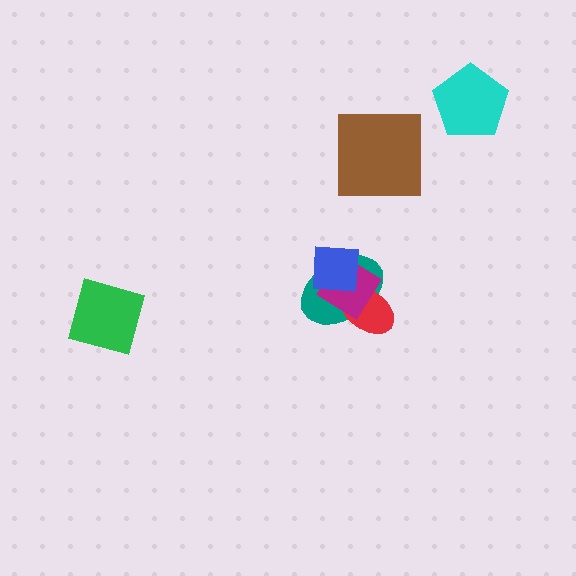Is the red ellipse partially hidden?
Yes, it is partially covered by another shape.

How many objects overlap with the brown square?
0 objects overlap with the brown square.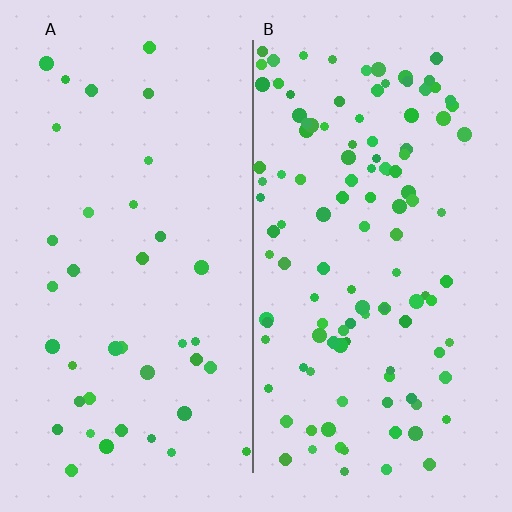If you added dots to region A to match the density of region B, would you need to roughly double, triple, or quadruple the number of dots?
Approximately triple.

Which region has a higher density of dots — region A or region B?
B (the right).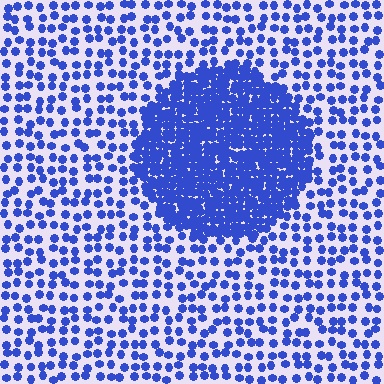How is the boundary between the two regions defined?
The boundary is defined by a change in element density (approximately 2.9x ratio). All elements are the same color, size, and shape.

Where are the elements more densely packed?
The elements are more densely packed inside the circle boundary.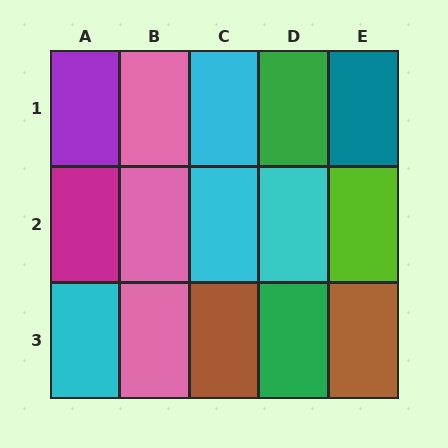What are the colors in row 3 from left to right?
Cyan, pink, brown, green, brown.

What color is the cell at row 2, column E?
Lime.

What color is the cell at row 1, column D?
Green.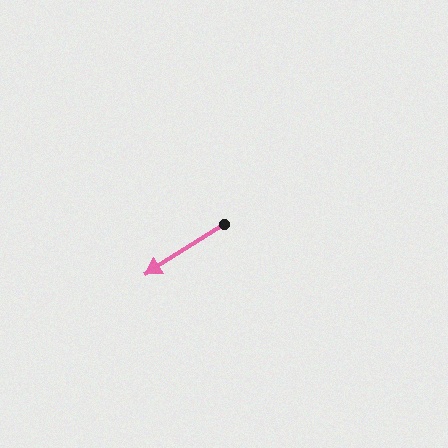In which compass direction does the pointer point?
Southwest.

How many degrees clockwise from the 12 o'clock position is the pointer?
Approximately 238 degrees.